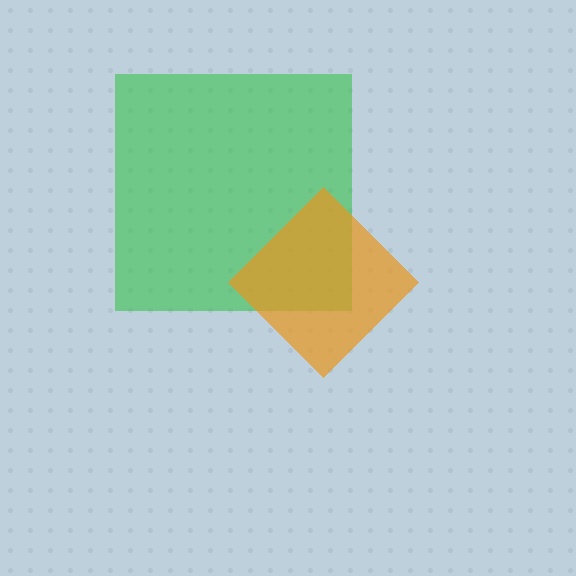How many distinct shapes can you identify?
There are 2 distinct shapes: a green square, an orange diamond.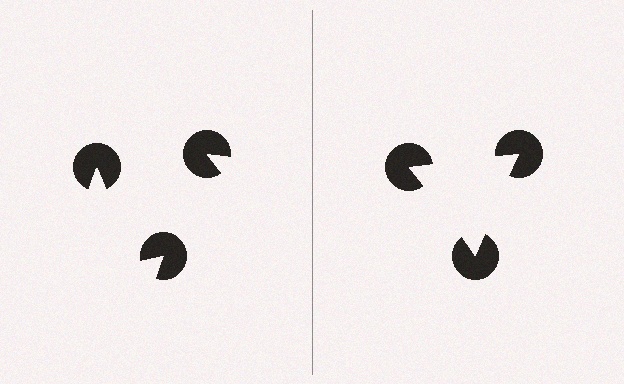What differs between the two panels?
The pac-man discs are positioned identically on both sides; only the wedge orientations differ. On the right they align to a triangle; on the left they are misaligned.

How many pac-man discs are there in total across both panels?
6 — 3 on each side.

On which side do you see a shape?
An illusory triangle appears on the right side. On the left side the wedge cuts are rotated, so no coherent shape forms.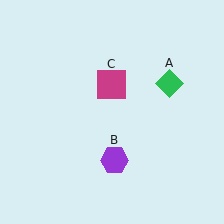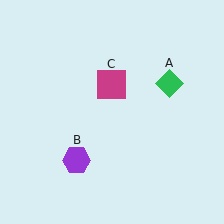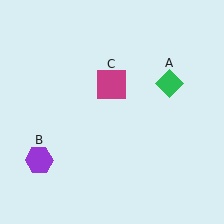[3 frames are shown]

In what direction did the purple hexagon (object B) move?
The purple hexagon (object B) moved left.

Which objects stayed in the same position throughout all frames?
Green diamond (object A) and magenta square (object C) remained stationary.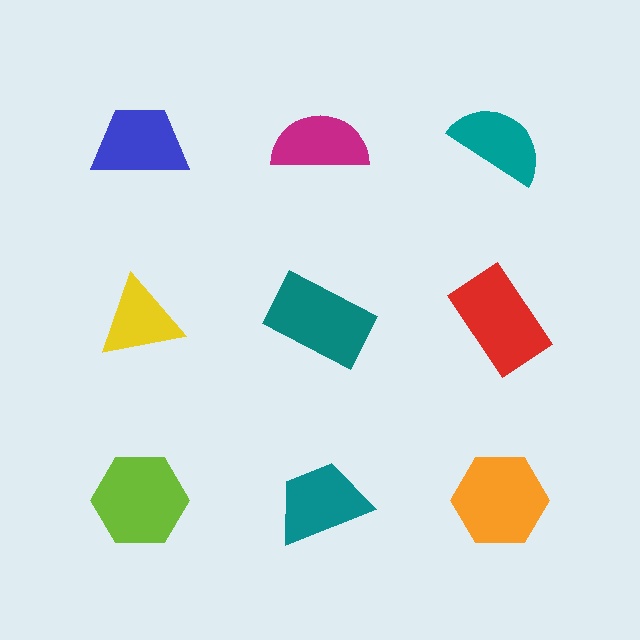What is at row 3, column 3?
An orange hexagon.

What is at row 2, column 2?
A teal rectangle.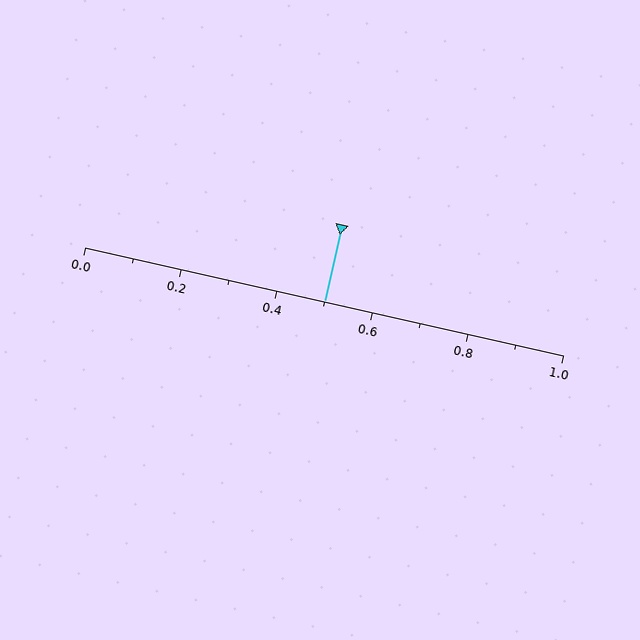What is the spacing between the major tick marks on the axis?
The major ticks are spaced 0.2 apart.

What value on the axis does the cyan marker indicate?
The marker indicates approximately 0.5.